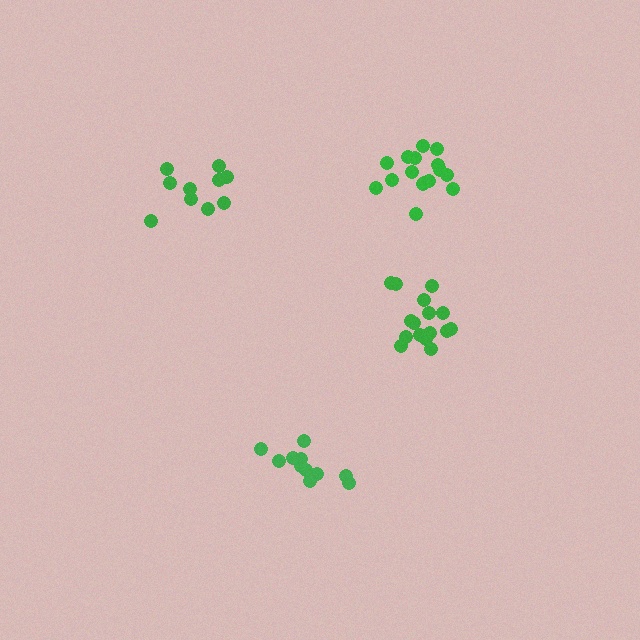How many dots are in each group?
Group 1: 16 dots, Group 2: 11 dots, Group 3: 10 dots, Group 4: 16 dots (53 total).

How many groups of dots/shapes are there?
There are 4 groups.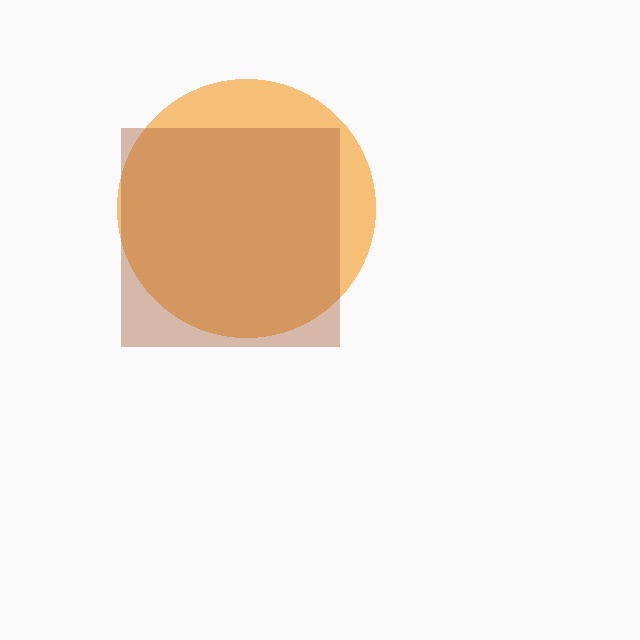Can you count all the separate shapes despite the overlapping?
Yes, there are 2 separate shapes.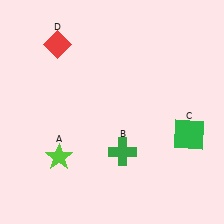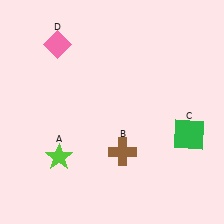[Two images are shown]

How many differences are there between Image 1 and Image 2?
There are 2 differences between the two images.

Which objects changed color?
B changed from green to brown. D changed from red to pink.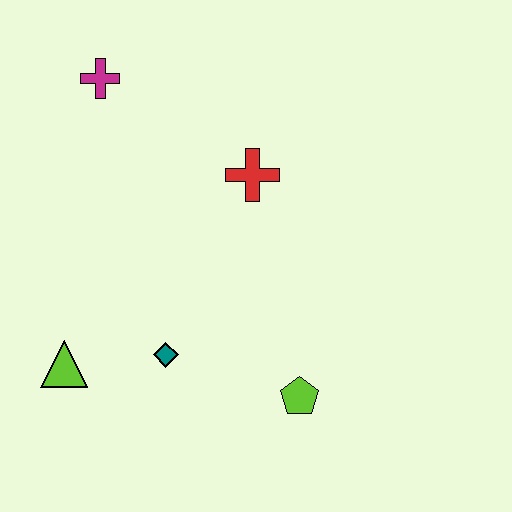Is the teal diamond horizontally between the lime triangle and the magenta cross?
No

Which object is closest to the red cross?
The magenta cross is closest to the red cross.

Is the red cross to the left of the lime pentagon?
Yes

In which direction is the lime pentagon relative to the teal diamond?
The lime pentagon is to the right of the teal diamond.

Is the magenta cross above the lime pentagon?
Yes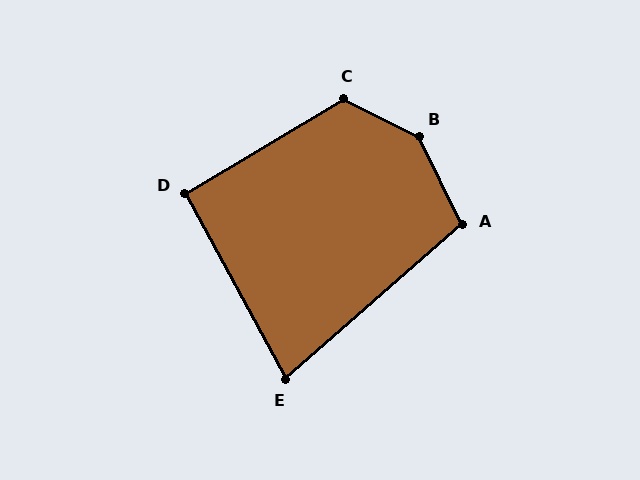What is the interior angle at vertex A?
Approximately 105 degrees (obtuse).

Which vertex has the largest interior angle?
B, at approximately 143 degrees.